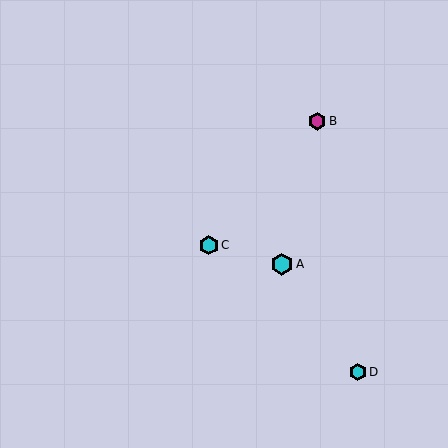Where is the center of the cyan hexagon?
The center of the cyan hexagon is at (358, 372).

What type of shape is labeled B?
Shape B is a magenta hexagon.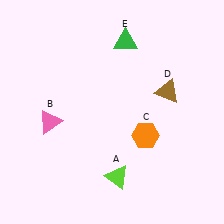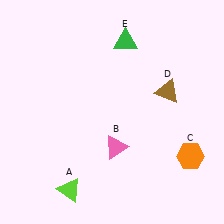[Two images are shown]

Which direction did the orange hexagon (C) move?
The orange hexagon (C) moved right.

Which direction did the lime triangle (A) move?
The lime triangle (A) moved left.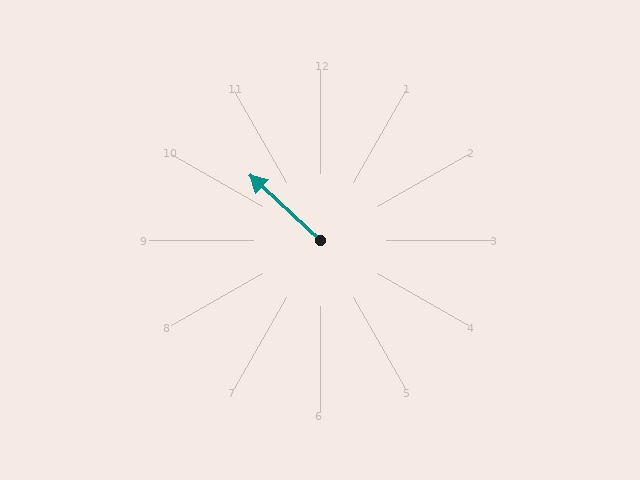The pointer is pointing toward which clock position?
Roughly 10 o'clock.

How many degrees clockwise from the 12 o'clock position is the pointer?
Approximately 313 degrees.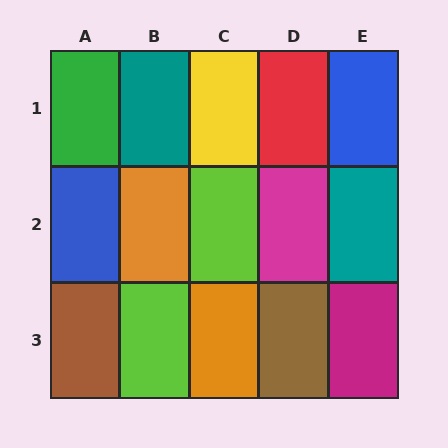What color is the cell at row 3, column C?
Orange.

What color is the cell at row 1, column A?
Green.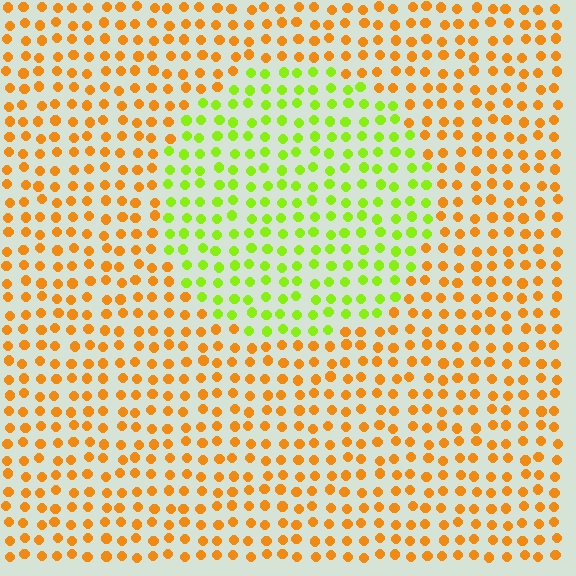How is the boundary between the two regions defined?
The boundary is defined purely by a slight shift in hue (about 56 degrees). Spacing, size, and orientation are identical on both sides.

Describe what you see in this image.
The image is filled with small orange elements in a uniform arrangement. A circle-shaped region is visible where the elements are tinted to a slightly different hue, forming a subtle color boundary.